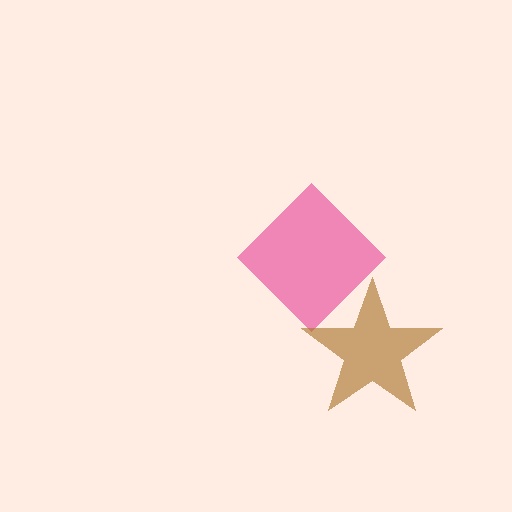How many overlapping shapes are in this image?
There are 2 overlapping shapes in the image.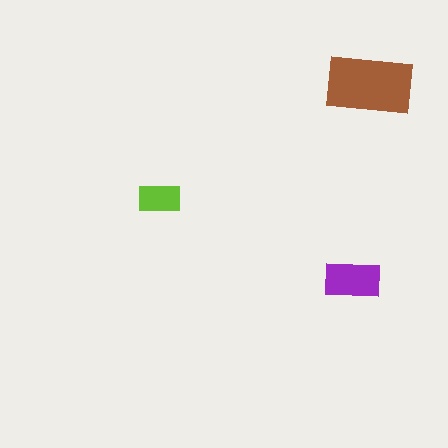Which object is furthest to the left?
The lime rectangle is leftmost.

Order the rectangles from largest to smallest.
the brown one, the purple one, the lime one.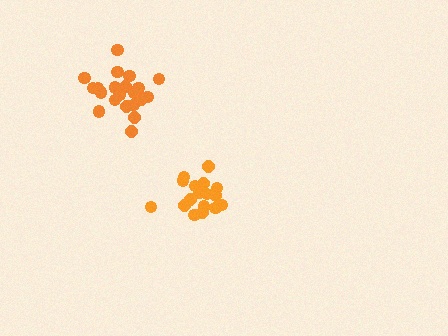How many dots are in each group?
Group 1: 17 dots, Group 2: 21 dots (38 total).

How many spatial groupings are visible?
There are 2 spatial groupings.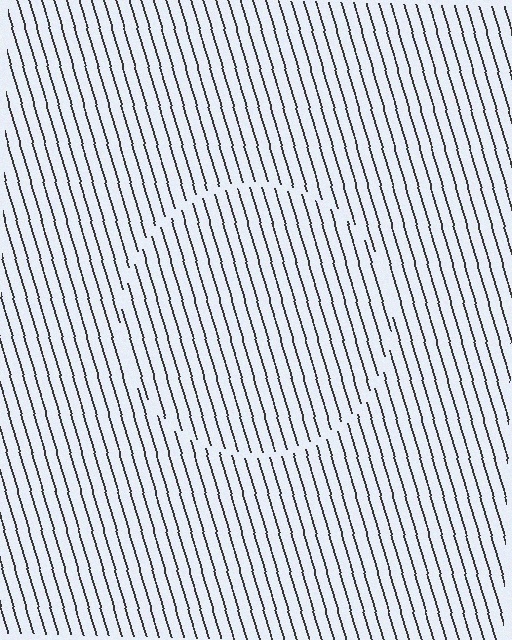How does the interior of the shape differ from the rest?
The interior of the shape contains the same grating, shifted by half a period — the contour is defined by the phase discontinuity where line-ends from the inner and outer gratings abut.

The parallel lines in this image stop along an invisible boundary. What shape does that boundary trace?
An illusory circle. The interior of the shape contains the same grating, shifted by half a period — the contour is defined by the phase discontinuity where line-ends from the inner and outer gratings abut.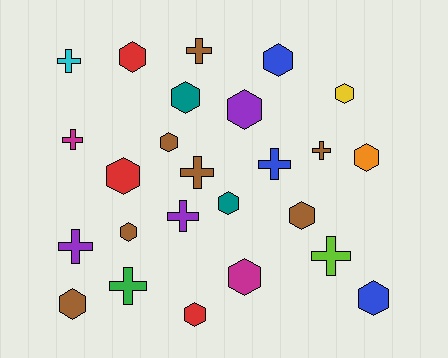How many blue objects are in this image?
There are 3 blue objects.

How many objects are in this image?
There are 25 objects.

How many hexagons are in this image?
There are 15 hexagons.